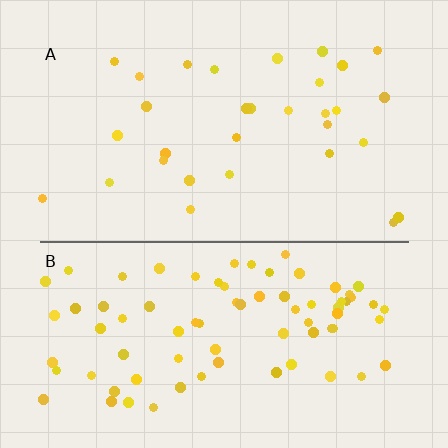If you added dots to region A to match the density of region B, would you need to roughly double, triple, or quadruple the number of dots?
Approximately triple.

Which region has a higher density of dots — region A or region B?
B (the bottom).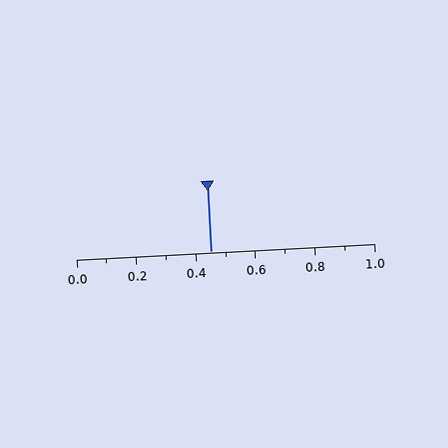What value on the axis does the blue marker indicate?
The marker indicates approximately 0.45.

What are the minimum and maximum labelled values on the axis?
The axis runs from 0.0 to 1.0.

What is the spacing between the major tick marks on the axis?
The major ticks are spaced 0.2 apart.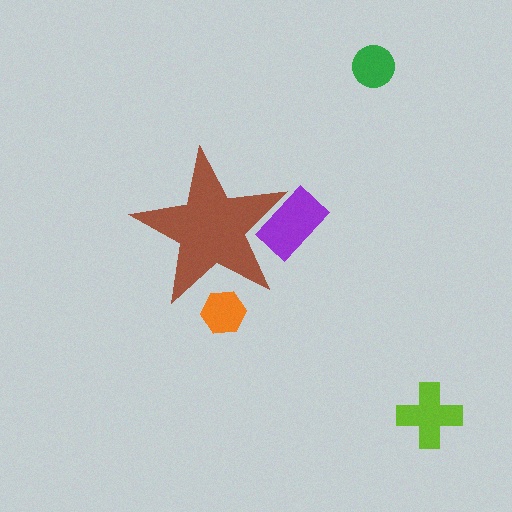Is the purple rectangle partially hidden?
Yes, the purple rectangle is partially hidden behind the brown star.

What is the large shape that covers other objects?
A brown star.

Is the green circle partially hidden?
No, the green circle is fully visible.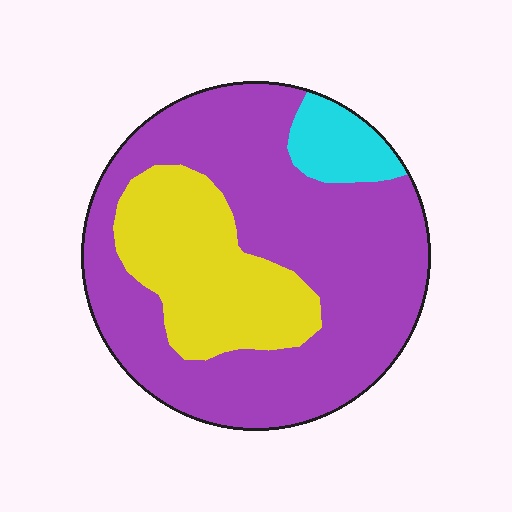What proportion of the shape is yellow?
Yellow takes up about one quarter (1/4) of the shape.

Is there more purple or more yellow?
Purple.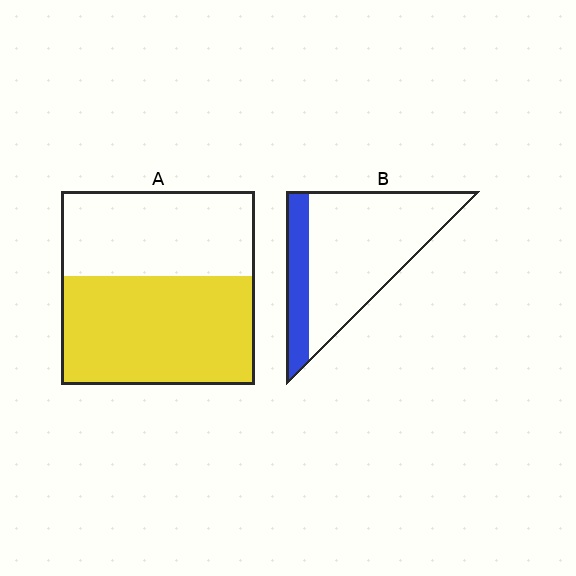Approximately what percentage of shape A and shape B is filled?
A is approximately 55% and B is approximately 20%.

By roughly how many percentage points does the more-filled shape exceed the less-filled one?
By roughly 35 percentage points (A over B).